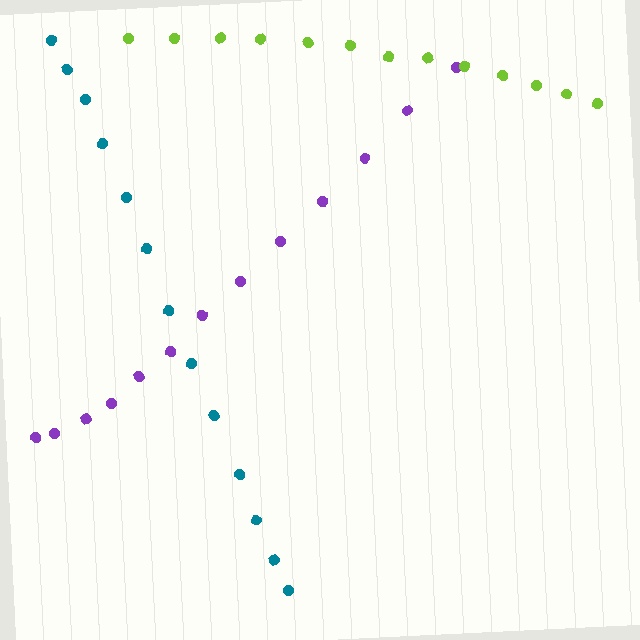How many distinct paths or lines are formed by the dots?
There are 3 distinct paths.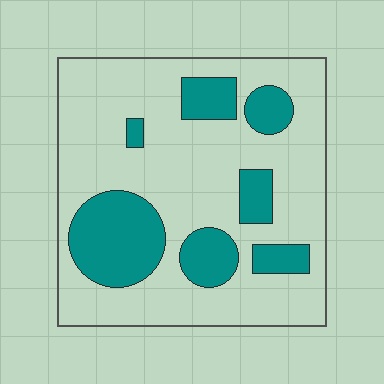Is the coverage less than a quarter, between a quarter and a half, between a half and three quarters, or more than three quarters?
Between a quarter and a half.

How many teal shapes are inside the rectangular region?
7.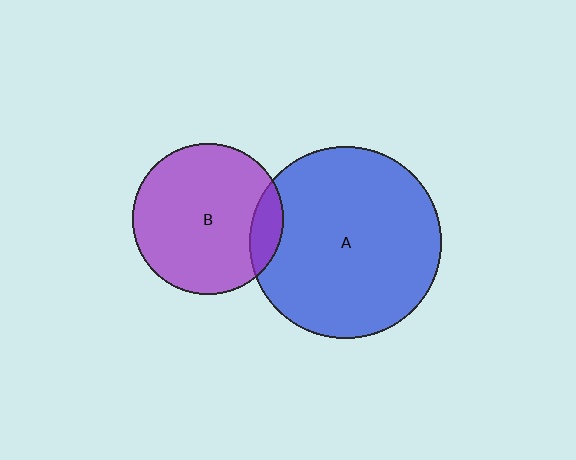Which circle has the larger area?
Circle A (blue).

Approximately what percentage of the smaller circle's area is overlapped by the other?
Approximately 10%.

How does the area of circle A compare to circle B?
Approximately 1.6 times.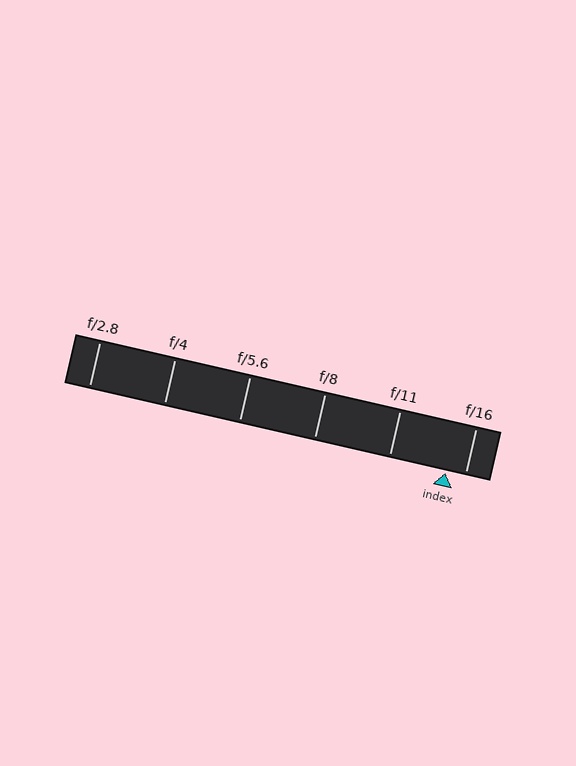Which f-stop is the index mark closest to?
The index mark is closest to f/16.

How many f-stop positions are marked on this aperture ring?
There are 6 f-stop positions marked.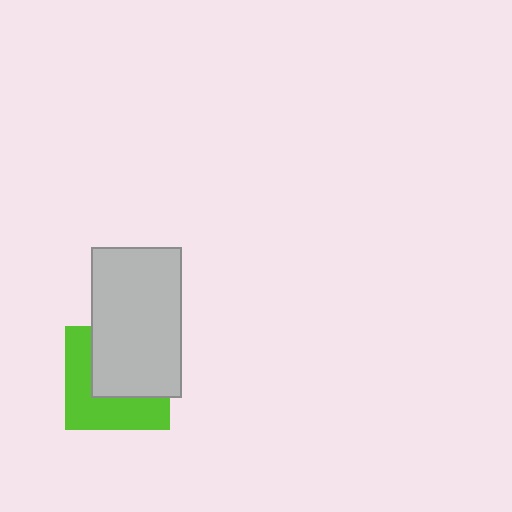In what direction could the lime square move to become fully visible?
The lime square could move toward the lower-left. That would shift it out from behind the light gray rectangle entirely.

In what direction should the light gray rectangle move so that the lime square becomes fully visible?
The light gray rectangle should move toward the upper-right. That is the shortest direction to clear the overlap and leave the lime square fully visible.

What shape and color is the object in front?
The object in front is a light gray rectangle.